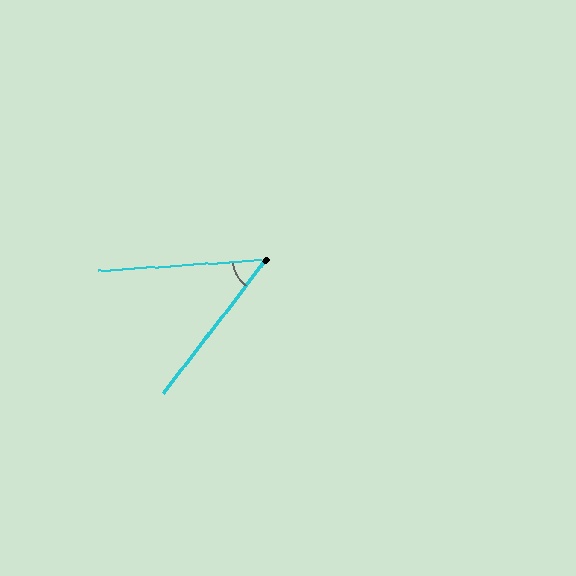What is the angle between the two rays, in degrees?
Approximately 49 degrees.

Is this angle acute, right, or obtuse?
It is acute.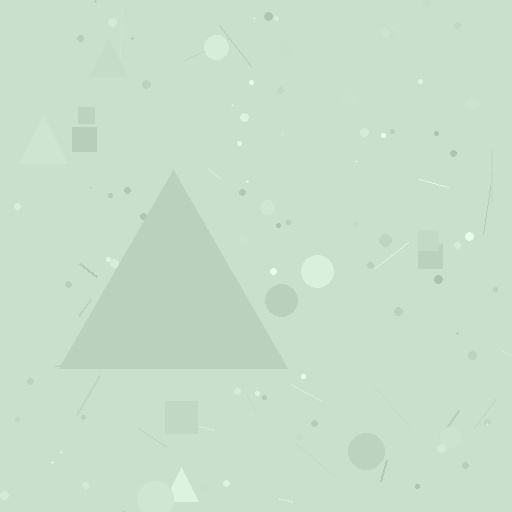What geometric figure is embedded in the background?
A triangle is embedded in the background.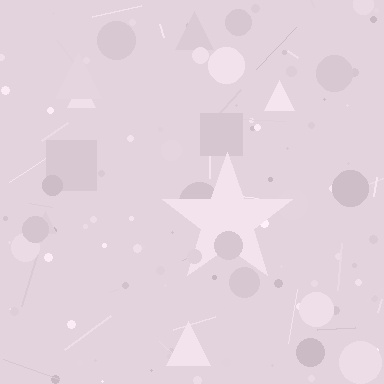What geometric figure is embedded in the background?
A star is embedded in the background.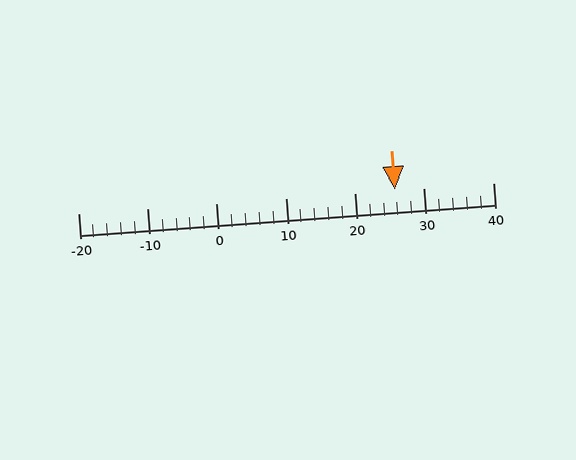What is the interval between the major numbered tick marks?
The major tick marks are spaced 10 units apart.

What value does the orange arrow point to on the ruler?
The orange arrow points to approximately 26.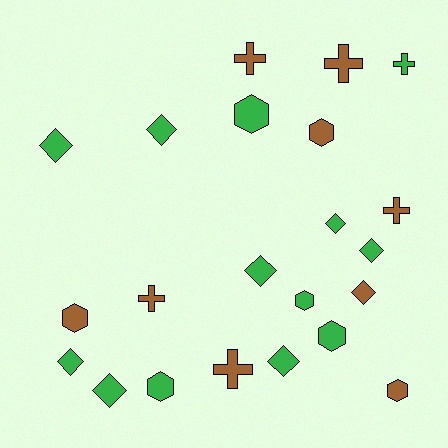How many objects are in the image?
There are 22 objects.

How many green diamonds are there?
There are 8 green diamonds.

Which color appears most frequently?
Green, with 13 objects.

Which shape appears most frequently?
Diamond, with 9 objects.